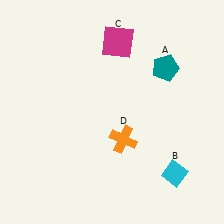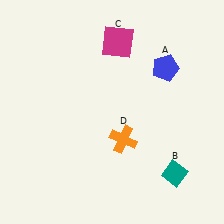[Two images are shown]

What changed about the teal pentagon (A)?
In Image 1, A is teal. In Image 2, it changed to blue.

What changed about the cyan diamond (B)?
In Image 1, B is cyan. In Image 2, it changed to teal.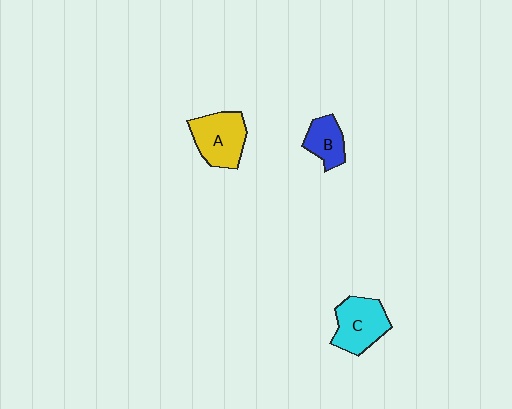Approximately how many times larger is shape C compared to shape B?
Approximately 1.6 times.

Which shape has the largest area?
Shape A (yellow).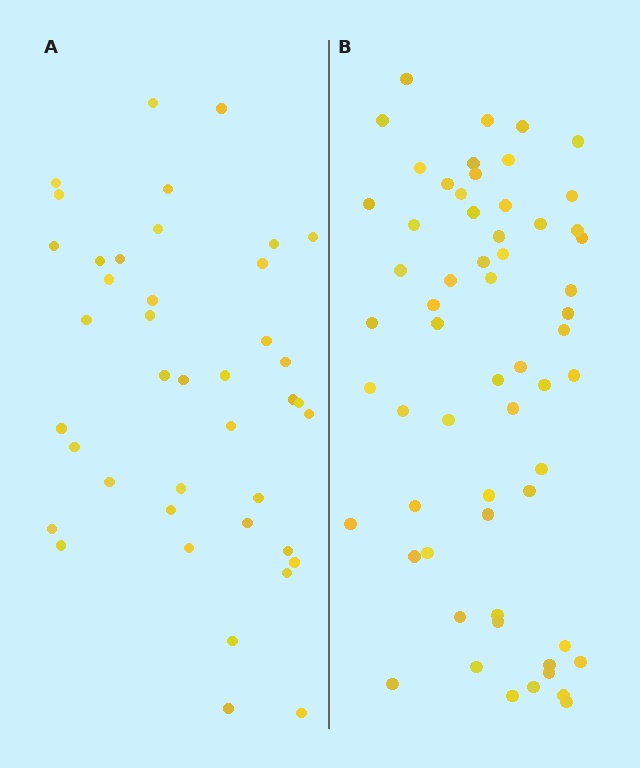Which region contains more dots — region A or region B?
Region B (the right region) has more dots.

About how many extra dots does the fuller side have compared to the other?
Region B has approximately 20 more dots than region A.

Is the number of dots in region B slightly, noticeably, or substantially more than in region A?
Region B has substantially more. The ratio is roughly 1.5 to 1.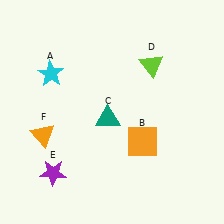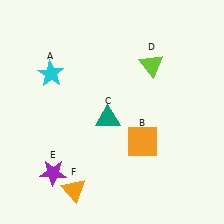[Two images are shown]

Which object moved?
The orange triangle (F) moved down.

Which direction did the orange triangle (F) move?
The orange triangle (F) moved down.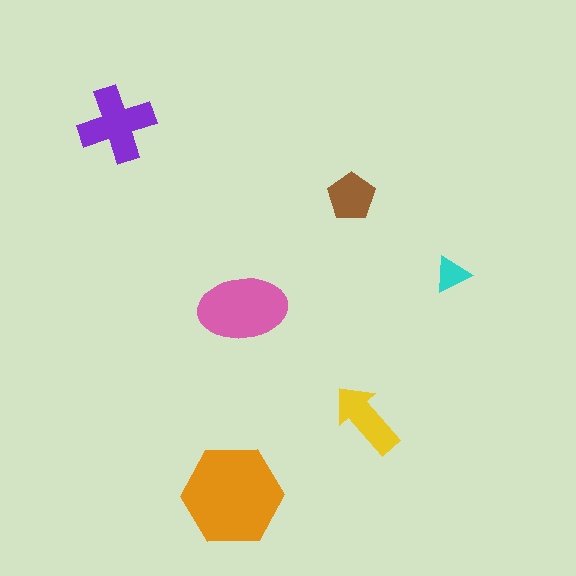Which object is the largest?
The orange hexagon.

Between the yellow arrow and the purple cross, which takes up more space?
The purple cross.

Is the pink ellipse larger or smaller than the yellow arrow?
Larger.